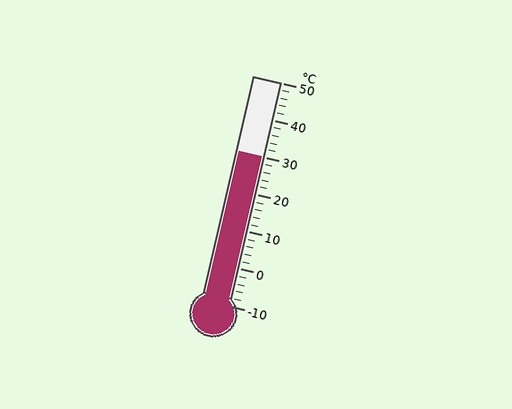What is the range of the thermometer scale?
The thermometer scale ranges from -10°C to 50°C.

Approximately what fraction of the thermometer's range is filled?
The thermometer is filled to approximately 65% of its range.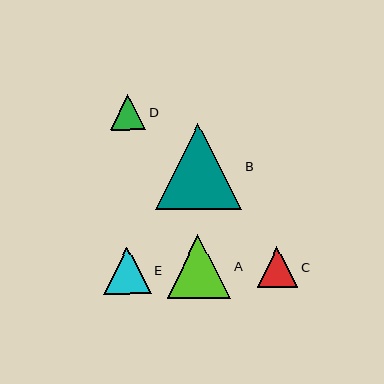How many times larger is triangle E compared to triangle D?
Triangle E is approximately 1.3 times the size of triangle D.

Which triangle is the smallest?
Triangle D is the smallest with a size of approximately 36 pixels.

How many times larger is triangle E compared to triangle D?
Triangle E is approximately 1.3 times the size of triangle D.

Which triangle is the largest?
Triangle B is the largest with a size of approximately 87 pixels.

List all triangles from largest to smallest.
From largest to smallest: B, A, E, C, D.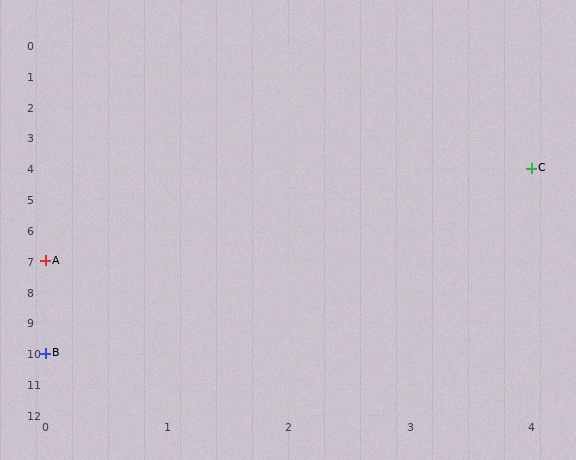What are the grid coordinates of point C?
Point C is at grid coordinates (4, 4).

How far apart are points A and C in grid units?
Points A and C are 4 columns and 3 rows apart (about 5.0 grid units diagonally).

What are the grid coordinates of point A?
Point A is at grid coordinates (0, 7).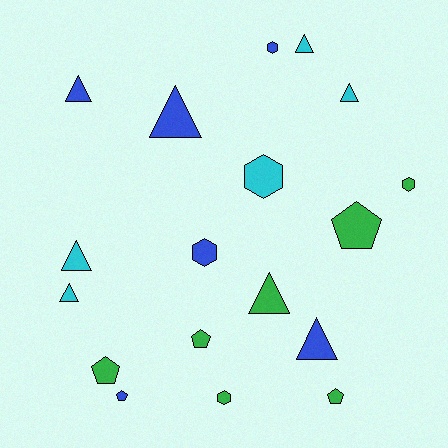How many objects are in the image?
There are 18 objects.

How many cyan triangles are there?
There are 4 cyan triangles.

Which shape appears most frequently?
Triangle, with 8 objects.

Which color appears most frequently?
Green, with 7 objects.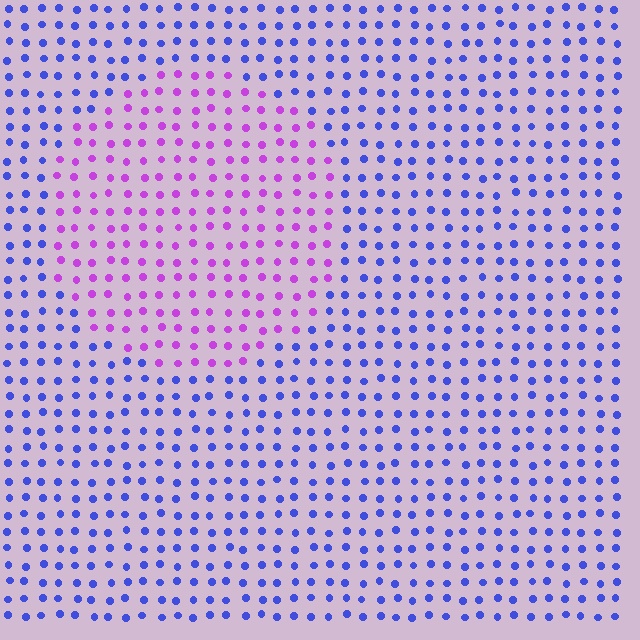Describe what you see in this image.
The image is filled with small blue elements in a uniform arrangement. A circle-shaped region is visible where the elements are tinted to a slightly different hue, forming a subtle color boundary.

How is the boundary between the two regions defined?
The boundary is defined purely by a slight shift in hue (about 56 degrees). Spacing, size, and orientation are identical on both sides.